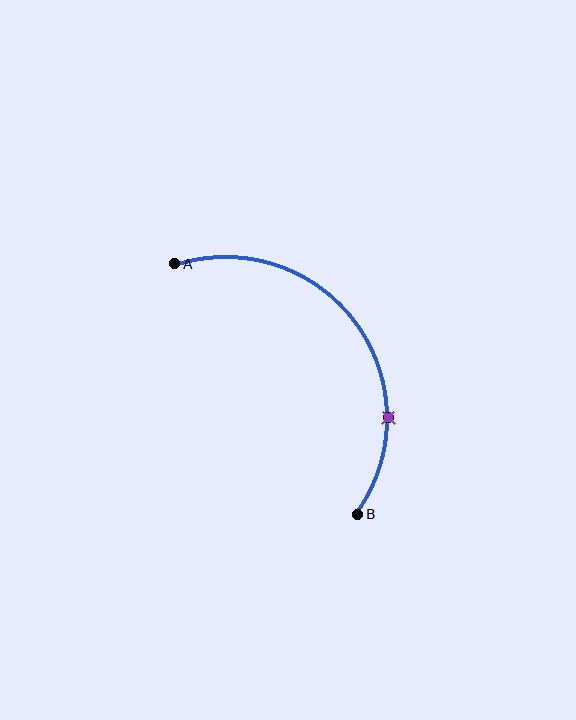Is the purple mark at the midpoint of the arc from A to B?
No. The purple mark lies on the arc but is closer to endpoint B. The arc midpoint would be at the point on the curve equidistant along the arc from both A and B.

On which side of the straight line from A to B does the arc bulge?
The arc bulges above and to the right of the straight line connecting A and B.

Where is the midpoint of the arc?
The arc midpoint is the point on the curve farthest from the straight line joining A and B. It sits above and to the right of that line.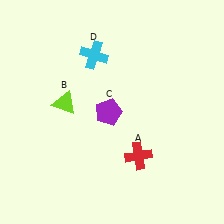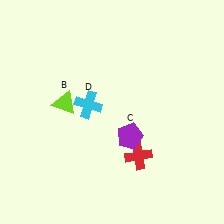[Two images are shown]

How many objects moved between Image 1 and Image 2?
2 objects moved between the two images.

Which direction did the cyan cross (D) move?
The cyan cross (D) moved down.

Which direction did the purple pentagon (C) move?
The purple pentagon (C) moved down.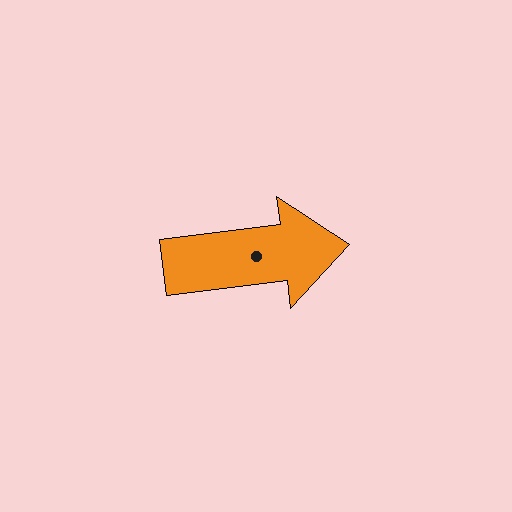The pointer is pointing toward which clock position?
Roughly 3 o'clock.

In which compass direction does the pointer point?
East.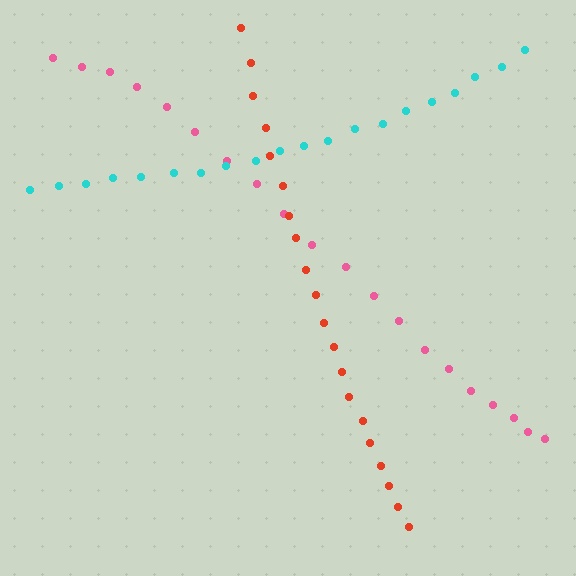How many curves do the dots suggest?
There are 3 distinct paths.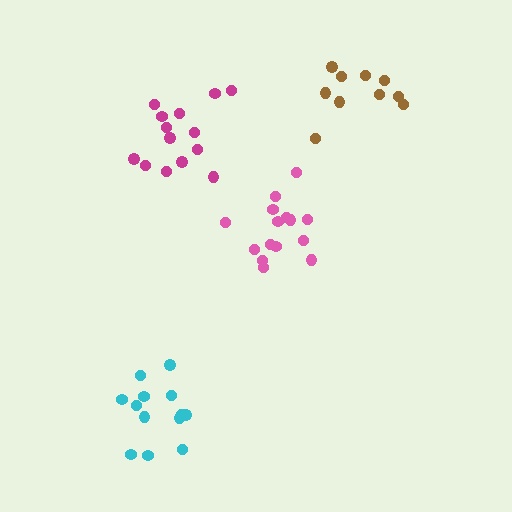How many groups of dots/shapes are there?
There are 4 groups.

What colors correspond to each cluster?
The clusters are colored: cyan, magenta, brown, pink.